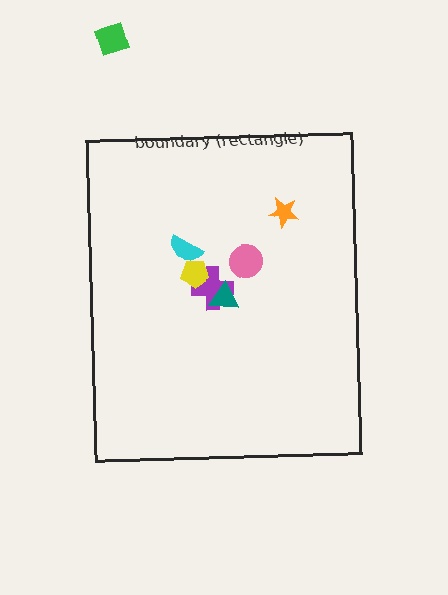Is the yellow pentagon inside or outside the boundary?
Inside.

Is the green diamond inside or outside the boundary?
Outside.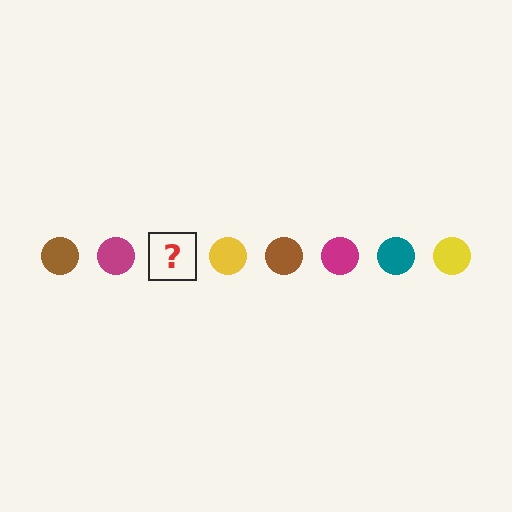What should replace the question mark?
The question mark should be replaced with a teal circle.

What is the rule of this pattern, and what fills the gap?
The rule is that the pattern cycles through brown, magenta, teal, yellow circles. The gap should be filled with a teal circle.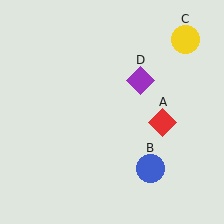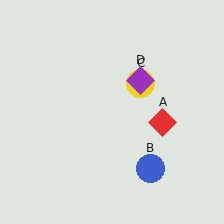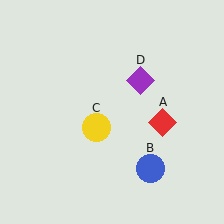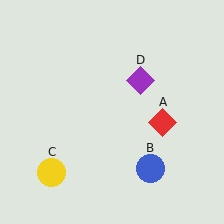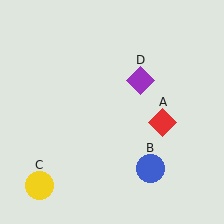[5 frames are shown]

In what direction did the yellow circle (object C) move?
The yellow circle (object C) moved down and to the left.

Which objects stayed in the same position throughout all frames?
Red diamond (object A) and blue circle (object B) and purple diamond (object D) remained stationary.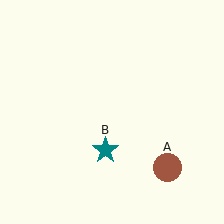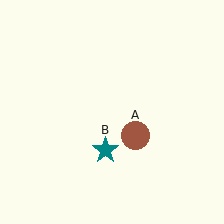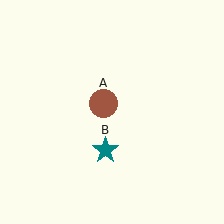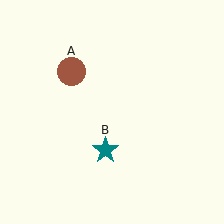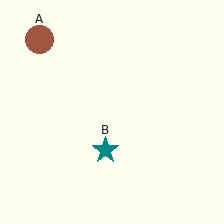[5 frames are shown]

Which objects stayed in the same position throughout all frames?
Teal star (object B) remained stationary.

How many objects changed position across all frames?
1 object changed position: brown circle (object A).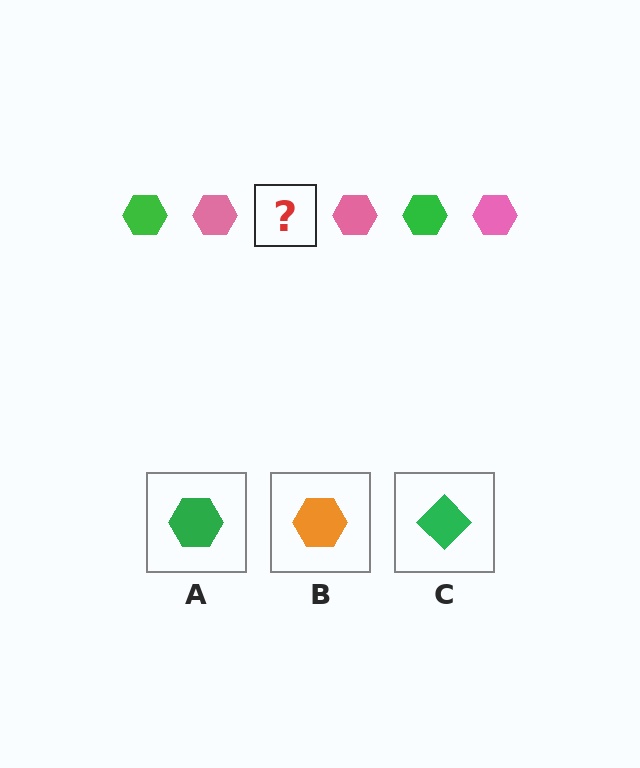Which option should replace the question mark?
Option A.